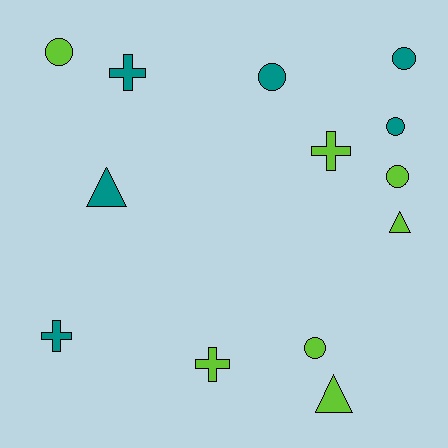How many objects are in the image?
There are 13 objects.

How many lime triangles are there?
There are 2 lime triangles.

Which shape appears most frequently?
Circle, with 6 objects.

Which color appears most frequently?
Lime, with 7 objects.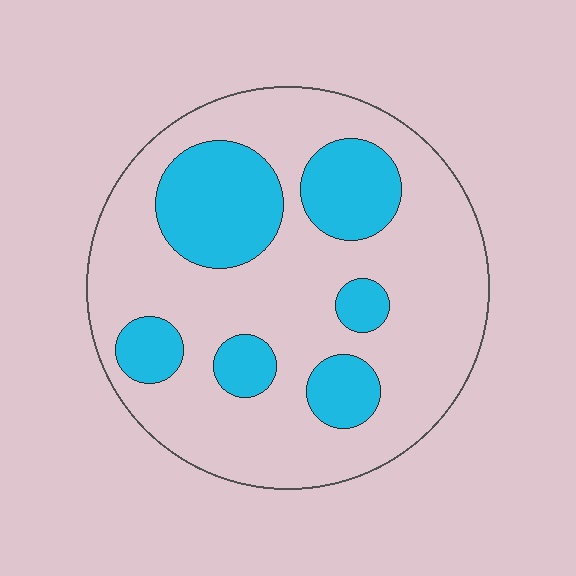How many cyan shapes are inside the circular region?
6.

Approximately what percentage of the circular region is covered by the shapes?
Approximately 25%.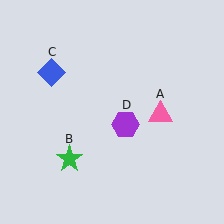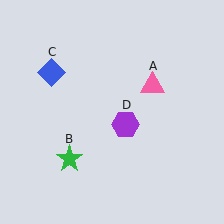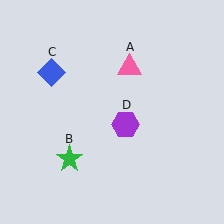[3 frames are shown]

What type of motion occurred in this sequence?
The pink triangle (object A) rotated counterclockwise around the center of the scene.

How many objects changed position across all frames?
1 object changed position: pink triangle (object A).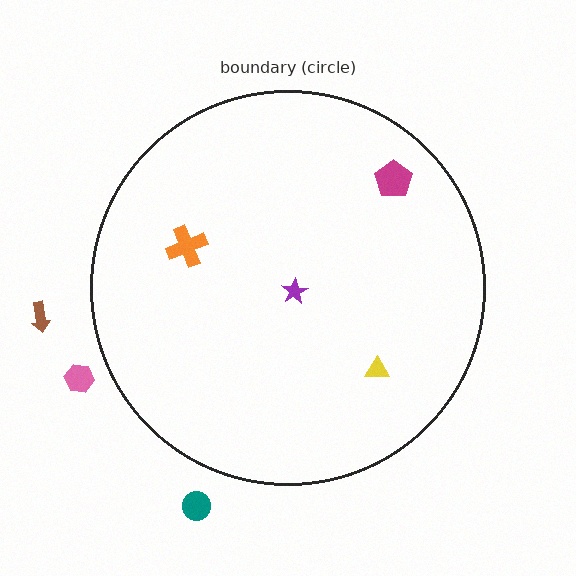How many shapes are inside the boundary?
4 inside, 3 outside.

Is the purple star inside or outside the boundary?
Inside.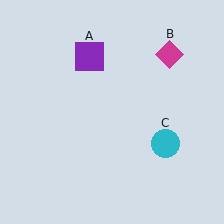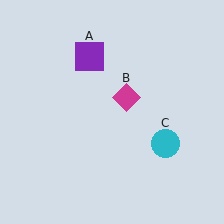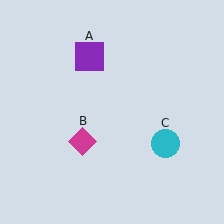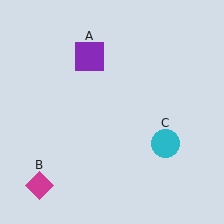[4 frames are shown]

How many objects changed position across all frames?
1 object changed position: magenta diamond (object B).